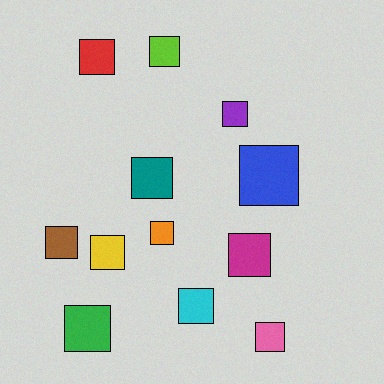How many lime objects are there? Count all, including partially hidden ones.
There is 1 lime object.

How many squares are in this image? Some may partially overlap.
There are 12 squares.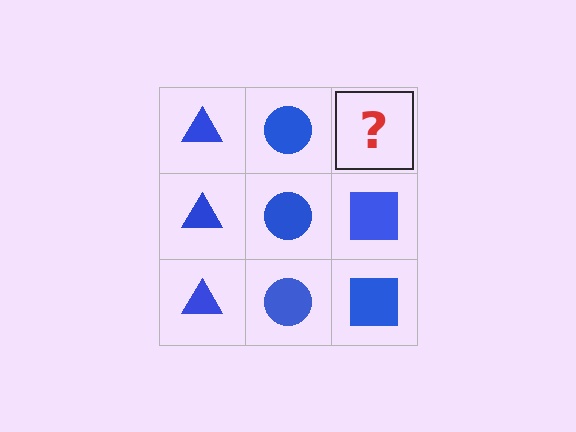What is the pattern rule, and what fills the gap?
The rule is that each column has a consistent shape. The gap should be filled with a blue square.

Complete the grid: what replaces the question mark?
The question mark should be replaced with a blue square.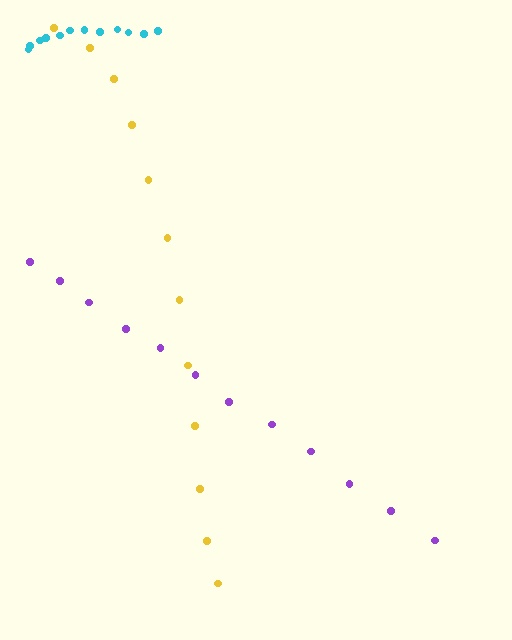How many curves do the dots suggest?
There are 3 distinct paths.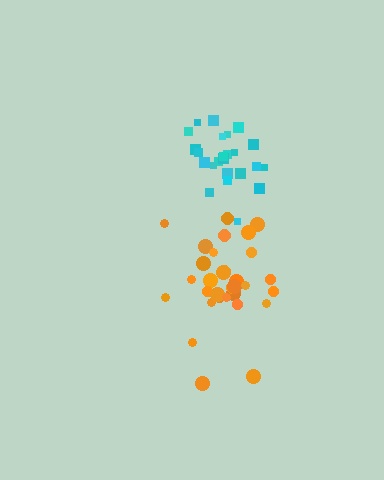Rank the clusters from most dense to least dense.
cyan, orange.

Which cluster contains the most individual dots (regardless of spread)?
Orange (31).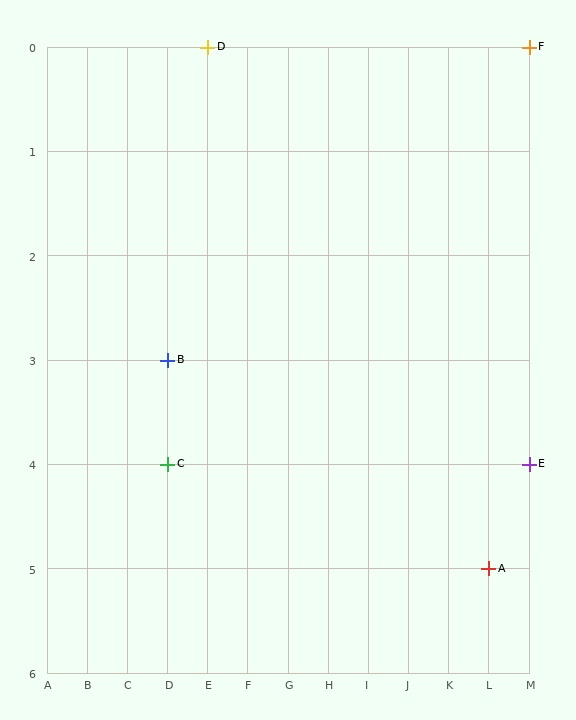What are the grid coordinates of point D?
Point D is at grid coordinates (E, 0).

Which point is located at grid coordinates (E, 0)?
Point D is at (E, 0).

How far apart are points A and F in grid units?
Points A and F are 1 column and 5 rows apart (about 5.1 grid units diagonally).